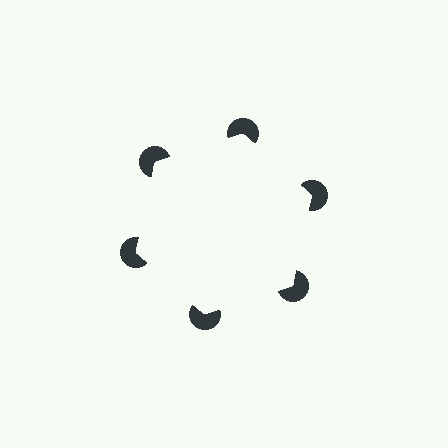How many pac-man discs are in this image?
There are 6 — one at each vertex of the illusory hexagon.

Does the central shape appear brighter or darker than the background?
It typically appears slightly brighter than the background, even though no actual brightness change is drawn.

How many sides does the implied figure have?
6 sides.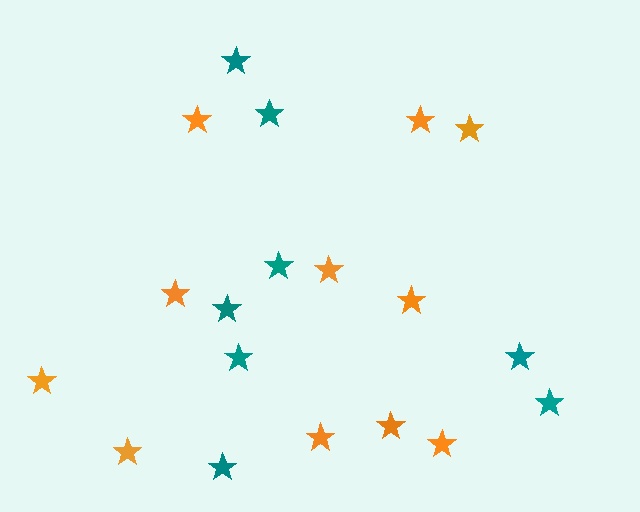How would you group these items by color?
There are 2 groups: one group of teal stars (8) and one group of orange stars (11).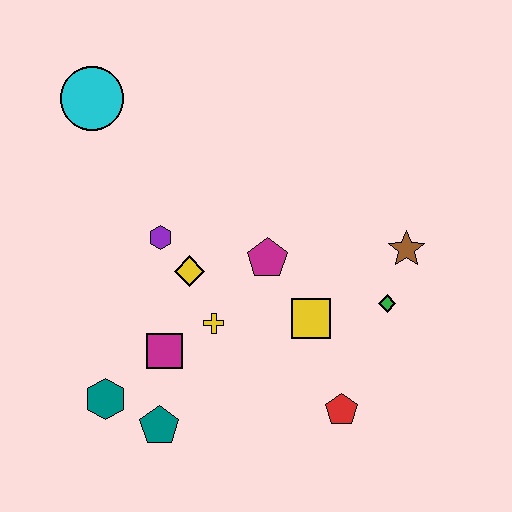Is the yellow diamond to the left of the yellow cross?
Yes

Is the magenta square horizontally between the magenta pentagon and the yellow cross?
No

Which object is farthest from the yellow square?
The cyan circle is farthest from the yellow square.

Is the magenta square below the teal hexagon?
No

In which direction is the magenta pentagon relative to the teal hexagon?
The magenta pentagon is to the right of the teal hexagon.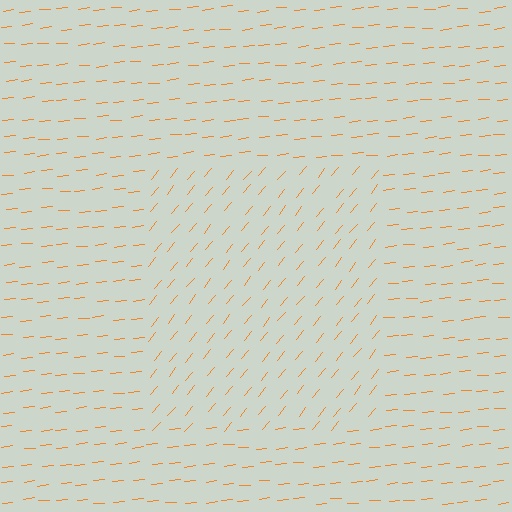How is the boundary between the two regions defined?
The boundary is defined purely by a change in line orientation (approximately 45 degrees difference). All lines are the same color and thickness.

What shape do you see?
I see a rectangle.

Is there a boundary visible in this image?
Yes, there is a texture boundary formed by a change in line orientation.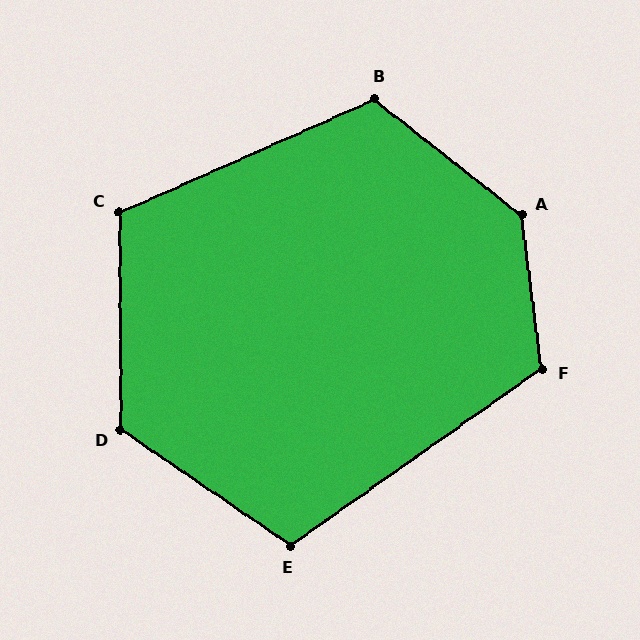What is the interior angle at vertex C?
Approximately 114 degrees (obtuse).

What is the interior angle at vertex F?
Approximately 118 degrees (obtuse).